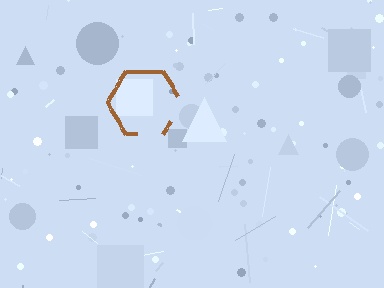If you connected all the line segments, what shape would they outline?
They would outline a hexagon.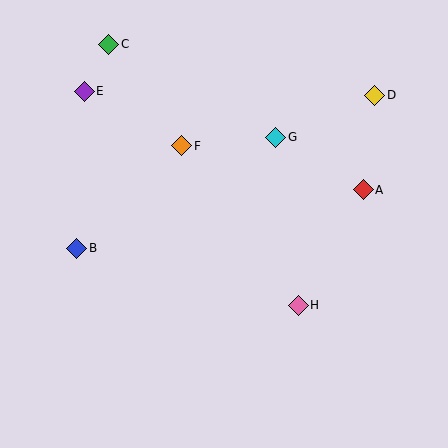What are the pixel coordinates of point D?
Point D is at (375, 95).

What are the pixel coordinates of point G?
Point G is at (276, 137).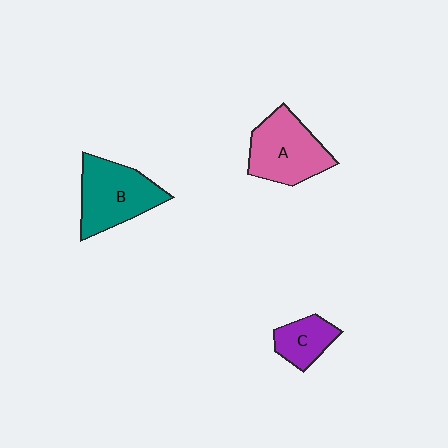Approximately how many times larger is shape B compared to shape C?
Approximately 1.9 times.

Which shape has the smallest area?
Shape C (purple).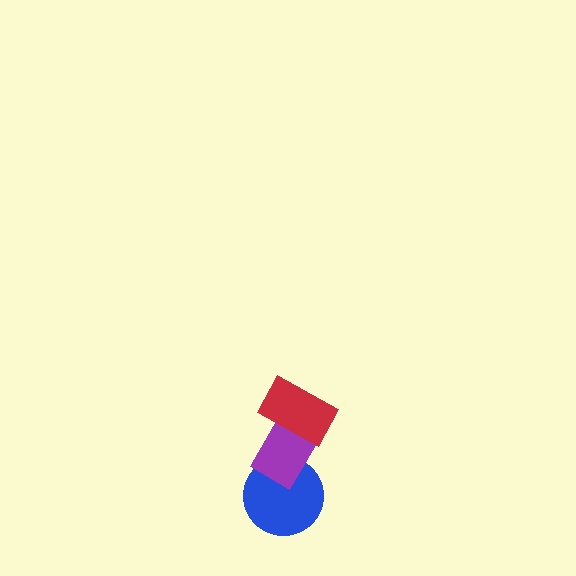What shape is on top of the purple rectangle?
The red rectangle is on top of the purple rectangle.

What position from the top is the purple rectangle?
The purple rectangle is 2nd from the top.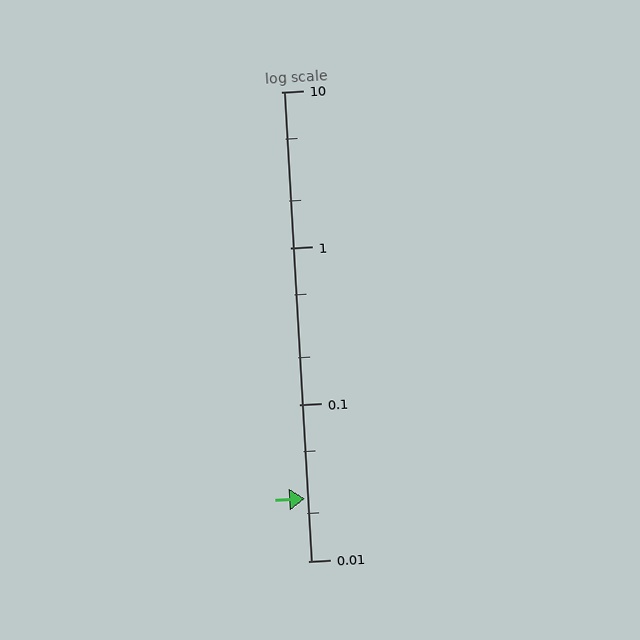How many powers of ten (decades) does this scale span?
The scale spans 3 decades, from 0.01 to 10.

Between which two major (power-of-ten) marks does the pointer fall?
The pointer is between 0.01 and 0.1.